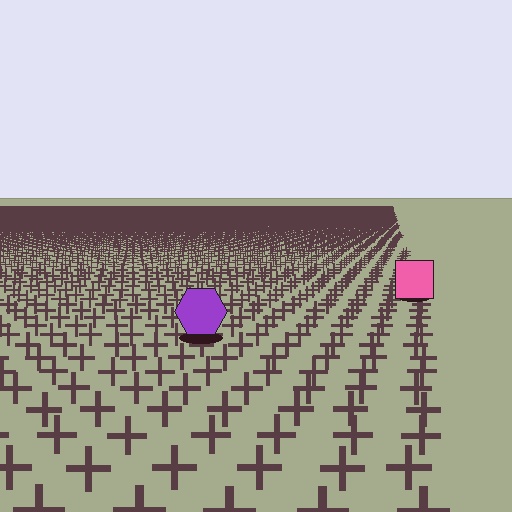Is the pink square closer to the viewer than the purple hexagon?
No. The purple hexagon is closer — you can tell from the texture gradient: the ground texture is coarser near it.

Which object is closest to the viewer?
The purple hexagon is closest. The texture marks near it are larger and more spread out.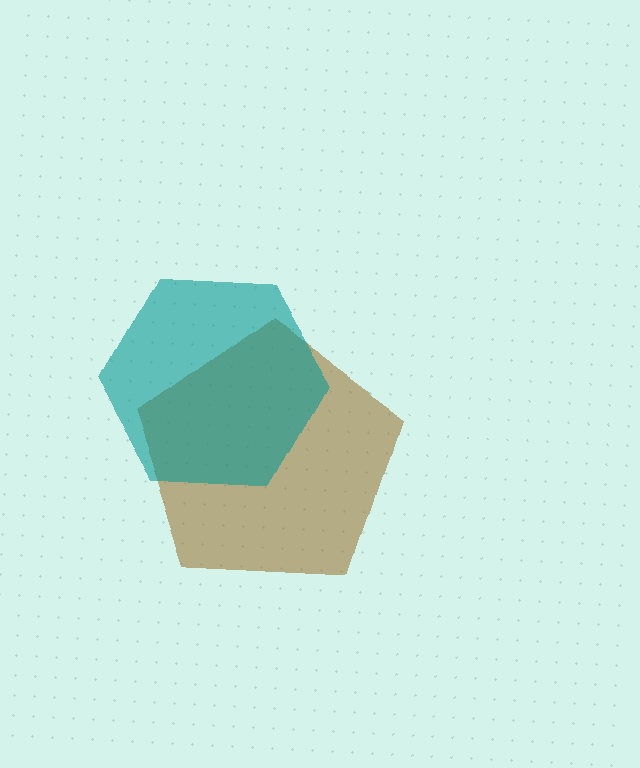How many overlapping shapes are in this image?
There are 2 overlapping shapes in the image.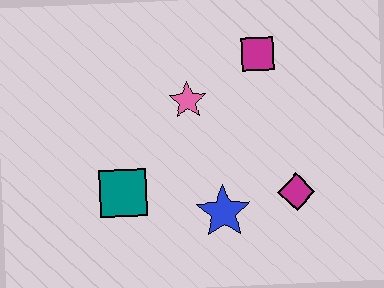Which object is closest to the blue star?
The magenta diamond is closest to the blue star.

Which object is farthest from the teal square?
The magenta square is farthest from the teal square.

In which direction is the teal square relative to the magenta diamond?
The teal square is to the left of the magenta diamond.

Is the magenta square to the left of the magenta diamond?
Yes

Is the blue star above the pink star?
No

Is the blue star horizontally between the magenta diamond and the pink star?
Yes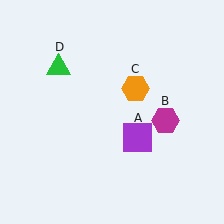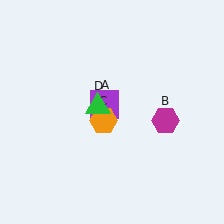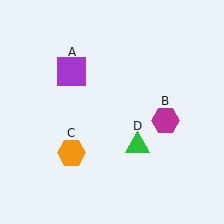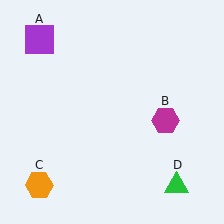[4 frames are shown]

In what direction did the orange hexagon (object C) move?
The orange hexagon (object C) moved down and to the left.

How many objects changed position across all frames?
3 objects changed position: purple square (object A), orange hexagon (object C), green triangle (object D).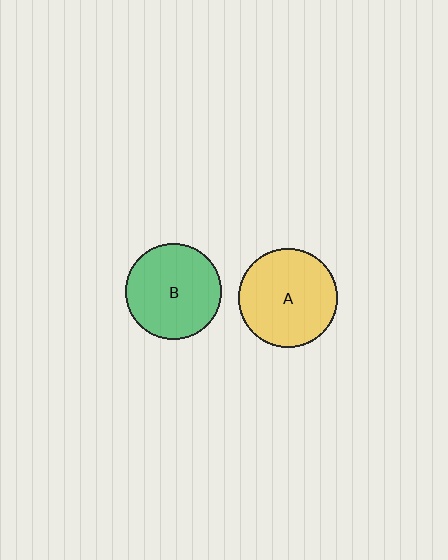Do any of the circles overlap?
No, none of the circles overlap.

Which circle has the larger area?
Circle A (yellow).